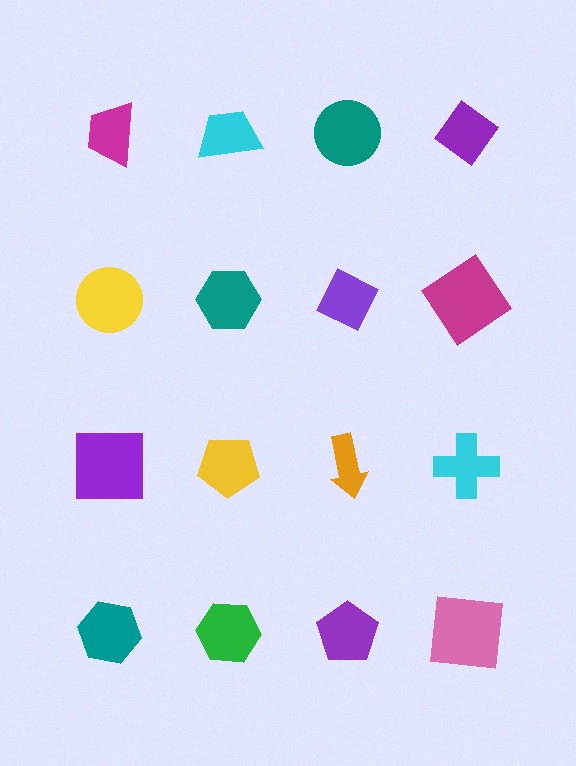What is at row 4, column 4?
A pink square.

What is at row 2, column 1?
A yellow circle.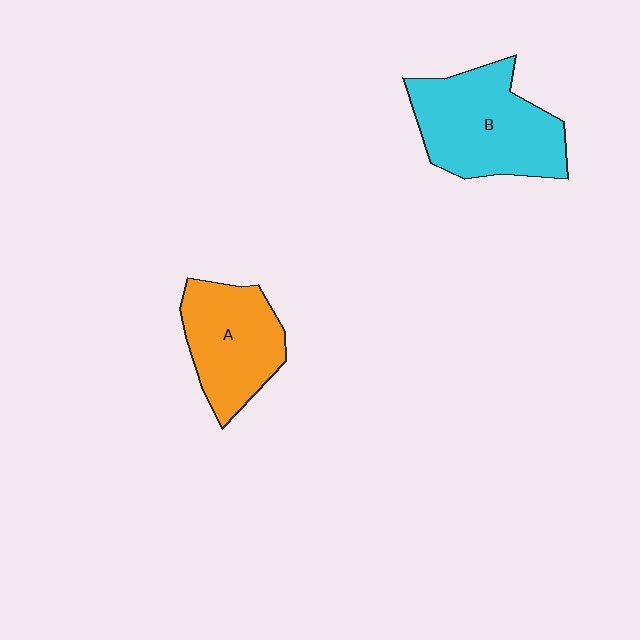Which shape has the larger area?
Shape B (cyan).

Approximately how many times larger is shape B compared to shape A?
Approximately 1.3 times.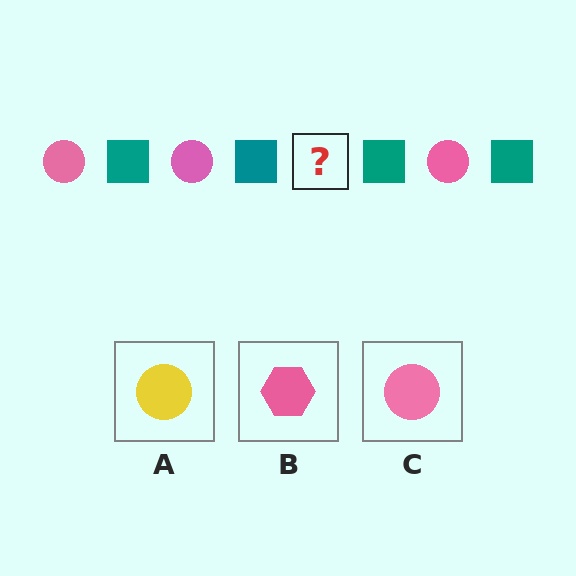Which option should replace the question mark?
Option C.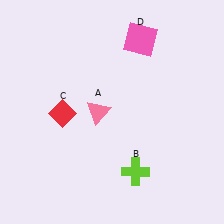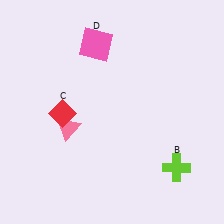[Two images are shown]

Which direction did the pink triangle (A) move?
The pink triangle (A) moved left.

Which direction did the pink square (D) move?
The pink square (D) moved left.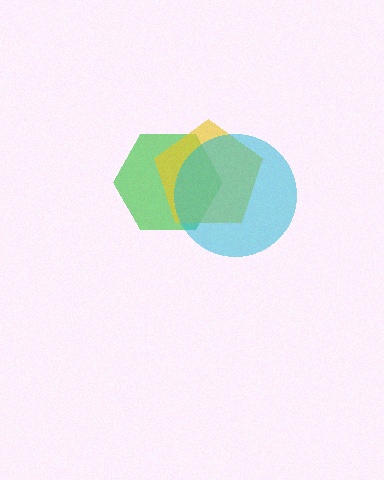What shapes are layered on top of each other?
The layered shapes are: a green hexagon, a yellow pentagon, a cyan circle.